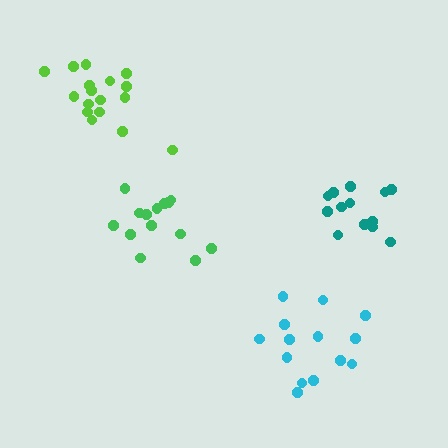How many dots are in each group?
Group 1: 14 dots, Group 2: 17 dots, Group 3: 13 dots, Group 4: 14 dots (58 total).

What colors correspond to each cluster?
The clusters are colored: cyan, lime, teal, green.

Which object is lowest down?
The cyan cluster is bottommost.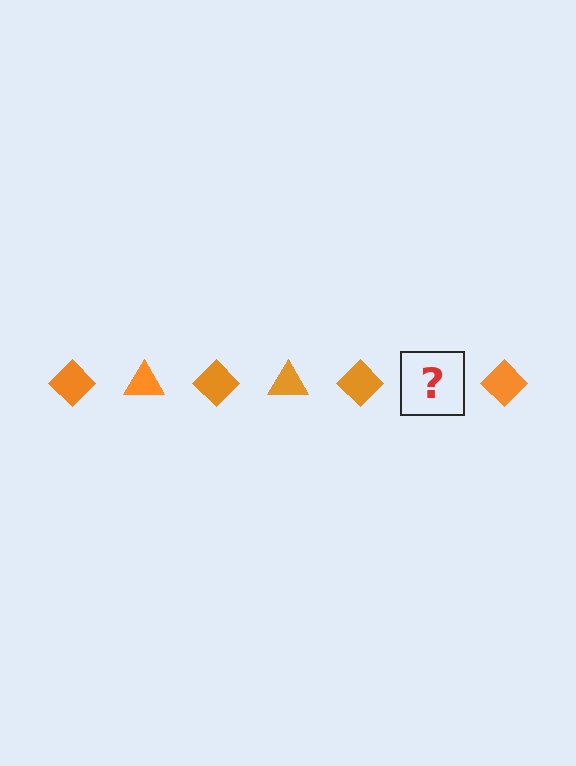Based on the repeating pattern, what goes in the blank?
The blank should be an orange triangle.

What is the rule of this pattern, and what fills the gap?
The rule is that the pattern cycles through diamond, triangle shapes in orange. The gap should be filled with an orange triangle.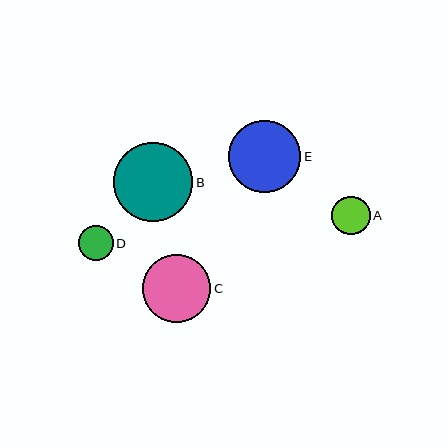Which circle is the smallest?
Circle D is the smallest with a size of approximately 35 pixels.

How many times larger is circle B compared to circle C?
Circle B is approximately 1.2 times the size of circle C.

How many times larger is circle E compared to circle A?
Circle E is approximately 1.9 times the size of circle A.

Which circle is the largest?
Circle B is the largest with a size of approximately 79 pixels.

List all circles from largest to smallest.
From largest to smallest: B, E, C, A, D.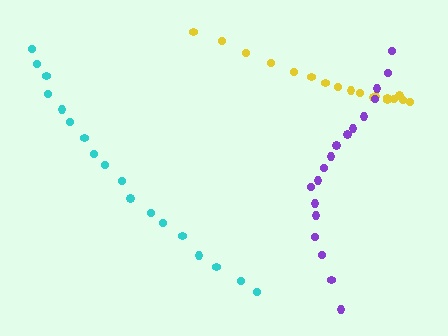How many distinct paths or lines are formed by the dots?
There are 3 distinct paths.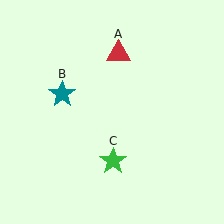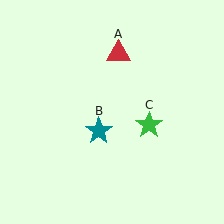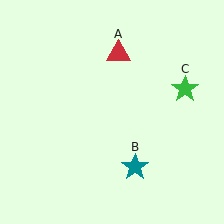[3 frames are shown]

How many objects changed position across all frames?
2 objects changed position: teal star (object B), green star (object C).